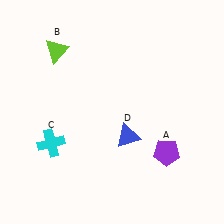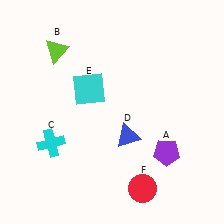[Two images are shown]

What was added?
A cyan square (E), a red circle (F) were added in Image 2.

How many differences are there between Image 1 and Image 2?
There are 2 differences between the two images.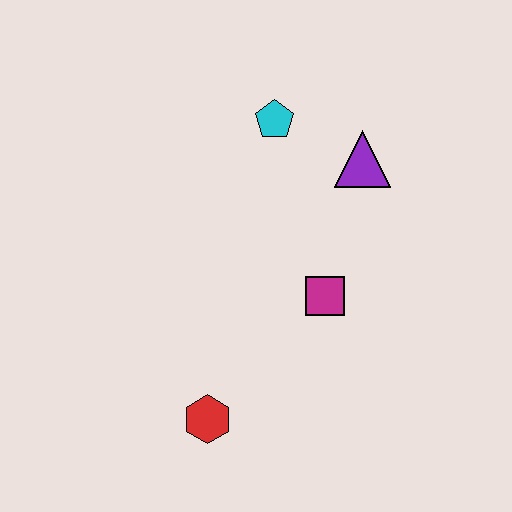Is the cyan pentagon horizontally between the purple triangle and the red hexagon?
Yes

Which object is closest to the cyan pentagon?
The purple triangle is closest to the cyan pentagon.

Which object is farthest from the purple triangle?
The red hexagon is farthest from the purple triangle.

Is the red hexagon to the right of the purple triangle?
No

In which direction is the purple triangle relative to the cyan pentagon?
The purple triangle is to the right of the cyan pentagon.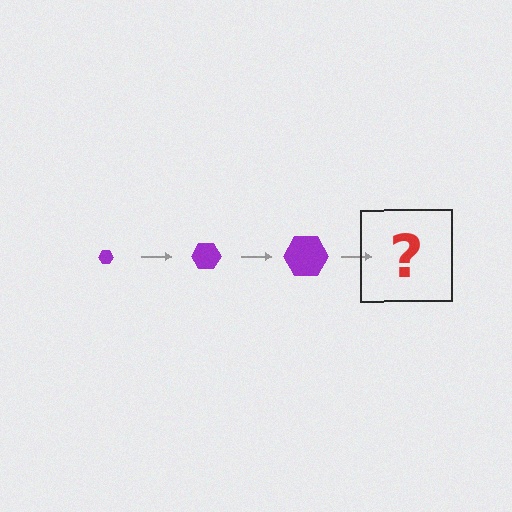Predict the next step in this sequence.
The next step is a purple hexagon, larger than the previous one.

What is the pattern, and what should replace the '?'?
The pattern is that the hexagon gets progressively larger each step. The '?' should be a purple hexagon, larger than the previous one.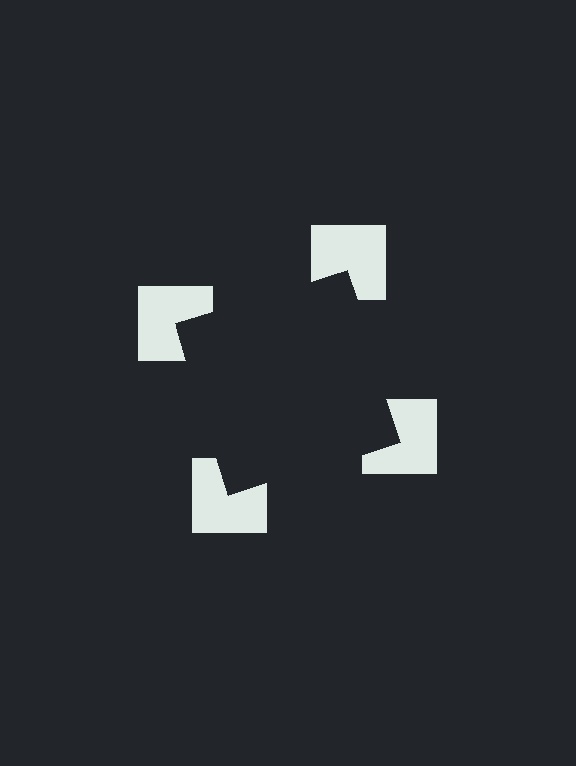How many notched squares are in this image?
There are 4 — one at each vertex of the illusory square.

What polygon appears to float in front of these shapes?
An illusory square — its edges are inferred from the aligned wedge cuts in the notched squares, not physically drawn.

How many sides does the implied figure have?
4 sides.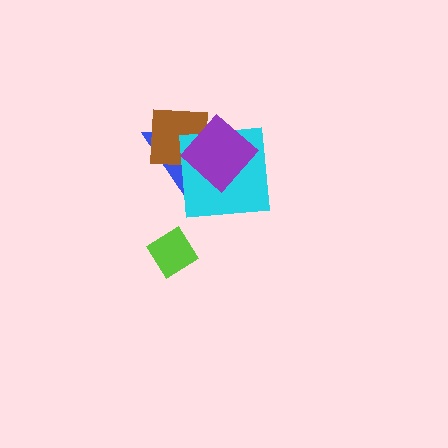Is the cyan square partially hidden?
Yes, it is partially covered by another shape.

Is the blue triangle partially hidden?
Yes, it is partially covered by another shape.